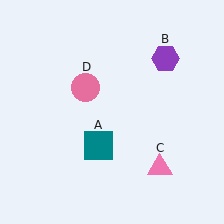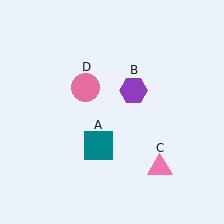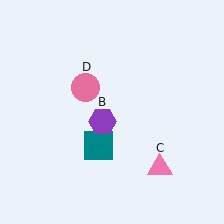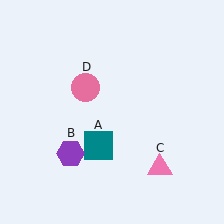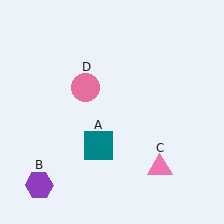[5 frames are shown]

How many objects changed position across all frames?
1 object changed position: purple hexagon (object B).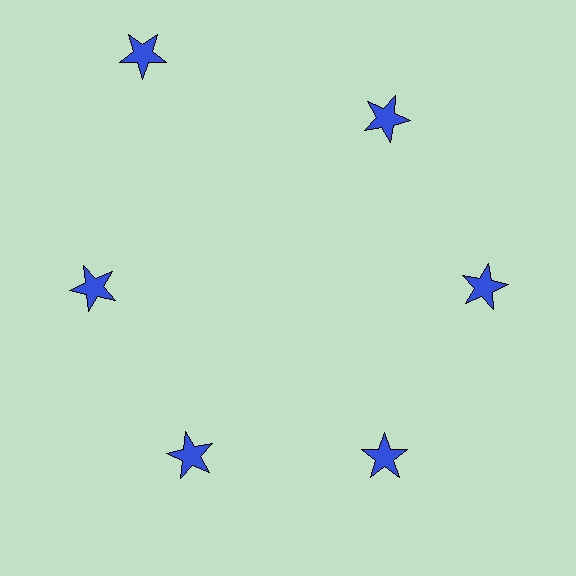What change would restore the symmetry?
The symmetry would be restored by moving it inward, back onto the ring so that all 6 stars sit at equal angles and equal distance from the center.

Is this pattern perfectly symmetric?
No. The 6 blue stars are arranged in a ring, but one element near the 11 o'clock position is pushed outward from the center, breaking the 6-fold rotational symmetry.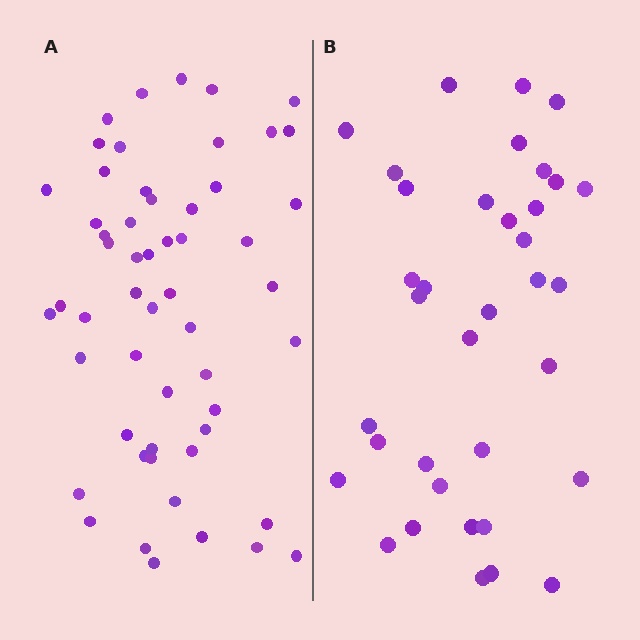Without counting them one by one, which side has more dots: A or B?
Region A (the left region) has more dots.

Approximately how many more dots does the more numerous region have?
Region A has approximately 20 more dots than region B.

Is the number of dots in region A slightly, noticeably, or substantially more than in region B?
Region A has substantially more. The ratio is roughly 1.5 to 1.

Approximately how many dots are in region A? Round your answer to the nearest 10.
About 60 dots. (The exact count is 55, which rounds to 60.)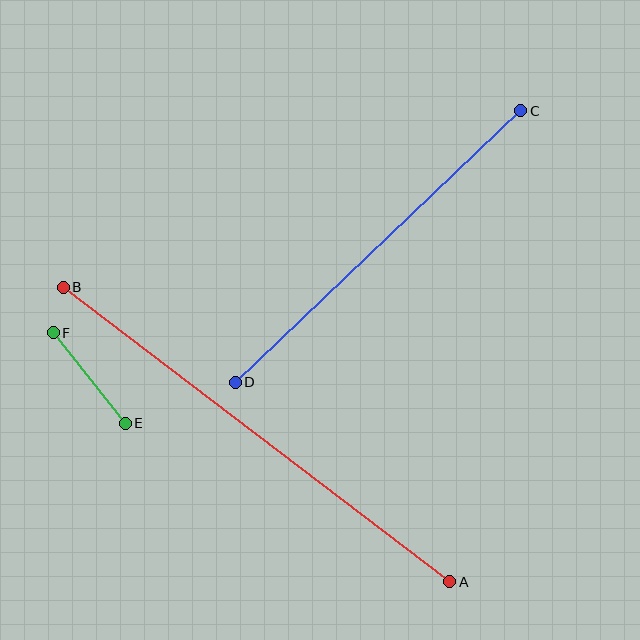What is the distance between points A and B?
The distance is approximately 486 pixels.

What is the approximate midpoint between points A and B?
The midpoint is at approximately (256, 435) pixels.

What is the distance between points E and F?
The distance is approximately 116 pixels.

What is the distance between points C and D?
The distance is approximately 394 pixels.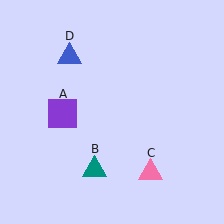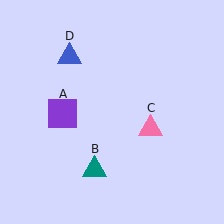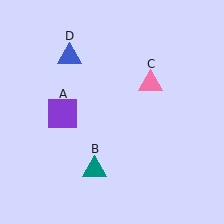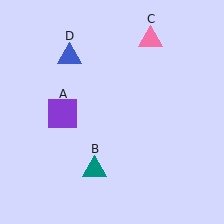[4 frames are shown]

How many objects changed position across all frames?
1 object changed position: pink triangle (object C).